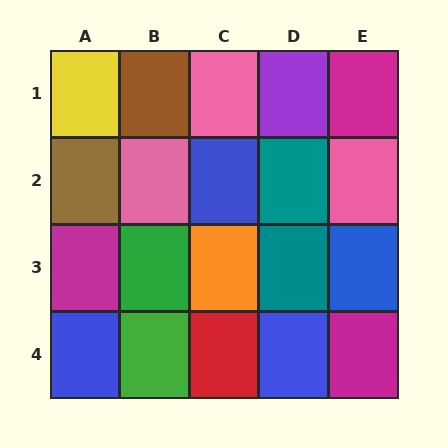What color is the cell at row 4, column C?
Red.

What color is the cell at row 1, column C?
Pink.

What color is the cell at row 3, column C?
Orange.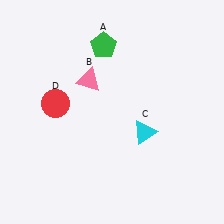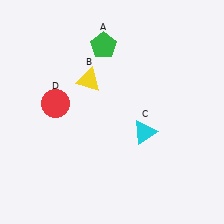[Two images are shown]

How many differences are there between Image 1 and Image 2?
There is 1 difference between the two images.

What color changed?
The triangle (B) changed from pink in Image 1 to yellow in Image 2.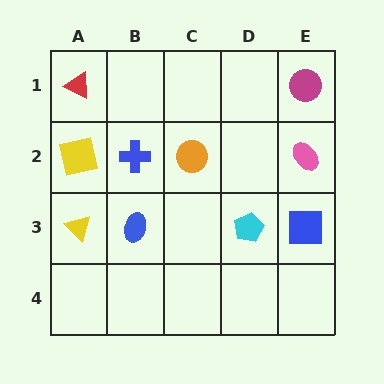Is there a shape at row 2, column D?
No, that cell is empty.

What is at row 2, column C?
An orange circle.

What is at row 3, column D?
A cyan pentagon.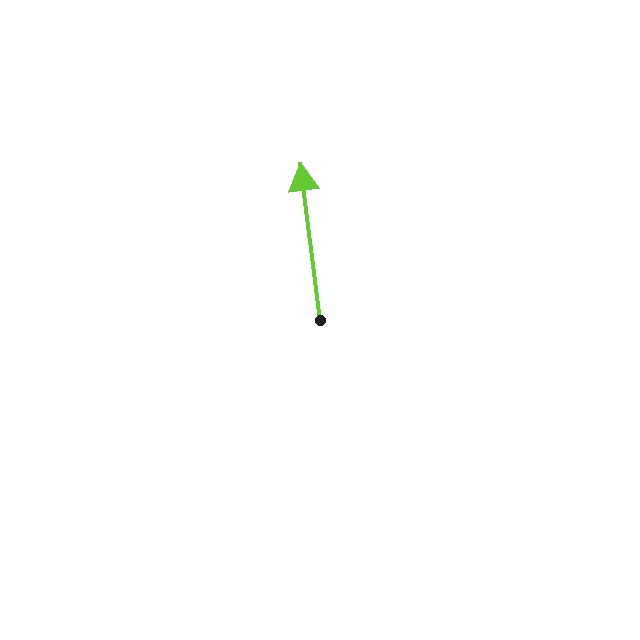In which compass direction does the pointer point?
North.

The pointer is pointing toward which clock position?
Roughly 12 o'clock.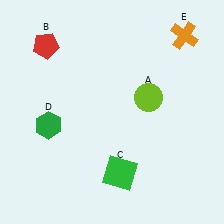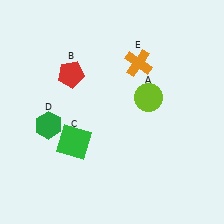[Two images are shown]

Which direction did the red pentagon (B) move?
The red pentagon (B) moved down.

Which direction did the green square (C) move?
The green square (C) moved left.